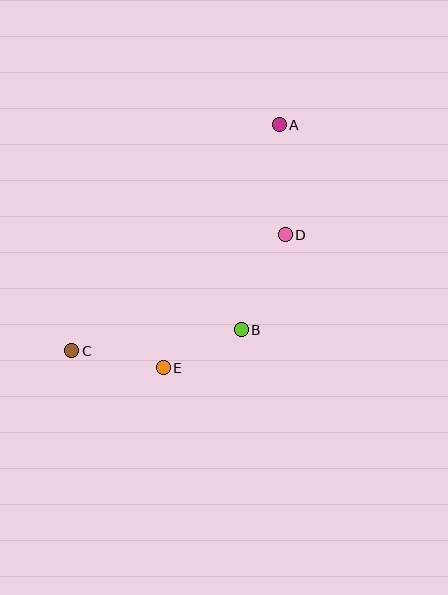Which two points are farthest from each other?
Points A and C are farthest from each other.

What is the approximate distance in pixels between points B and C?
The distance between B and C is approximately 171 pixels.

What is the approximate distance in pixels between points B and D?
The distance between B and D is approximately 105 pixels.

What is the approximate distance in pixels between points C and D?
The distance between C and D is approximately 243 pixels.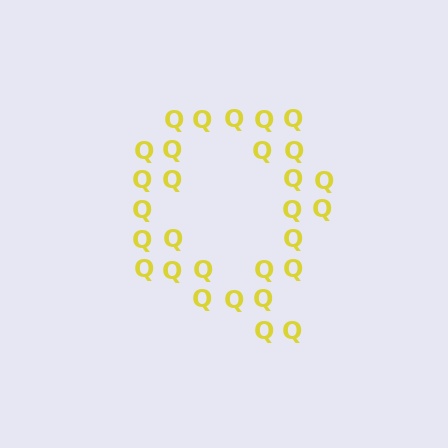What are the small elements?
The small elements are letter Q's.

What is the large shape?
The large shape is the letter Q.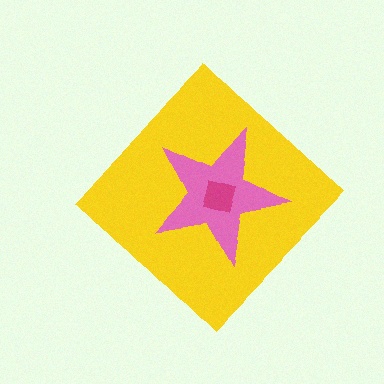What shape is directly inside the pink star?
The magenta square.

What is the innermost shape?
The magenta square.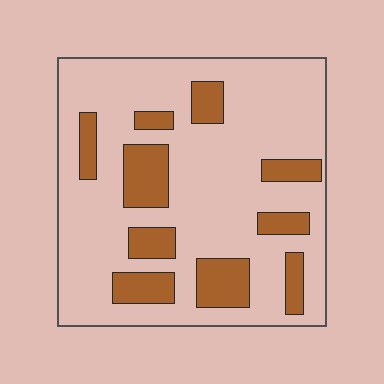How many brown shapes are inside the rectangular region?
10.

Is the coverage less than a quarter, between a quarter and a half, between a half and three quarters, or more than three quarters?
Less than a quarter.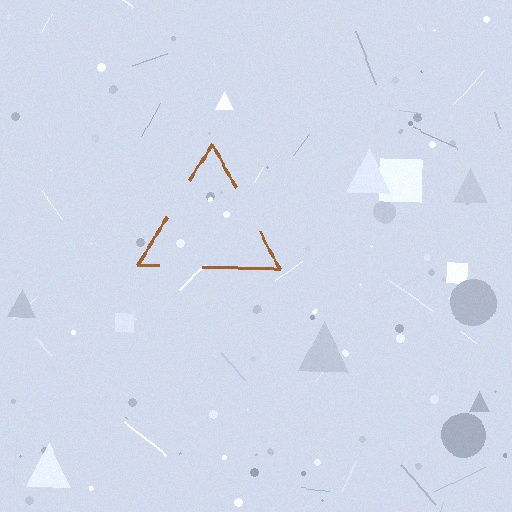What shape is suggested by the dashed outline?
The dashed outline suggests a triangle.